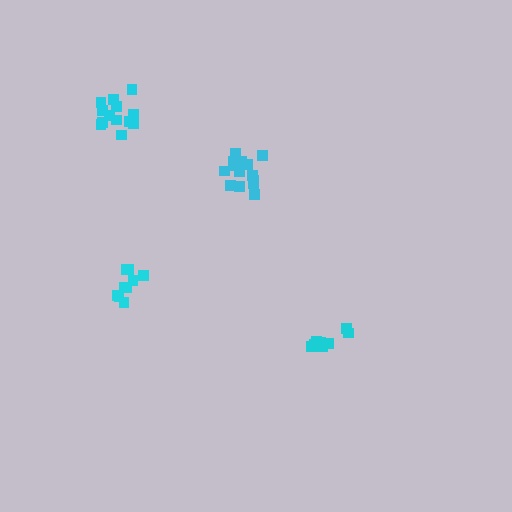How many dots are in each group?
Group 1: 8 dots, Group 2: 14 dots, Group 3: 9 dots, Group 4: 14 dots (45 total).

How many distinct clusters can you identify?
There are 4 distinct clusters.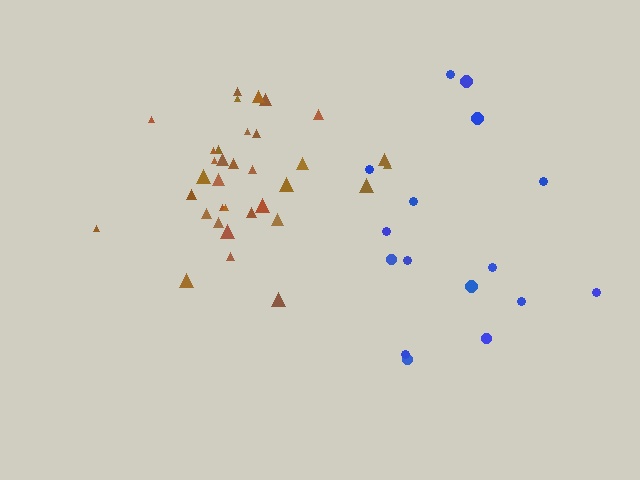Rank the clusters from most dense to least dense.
brown, blue.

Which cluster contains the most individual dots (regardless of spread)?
Brown (34).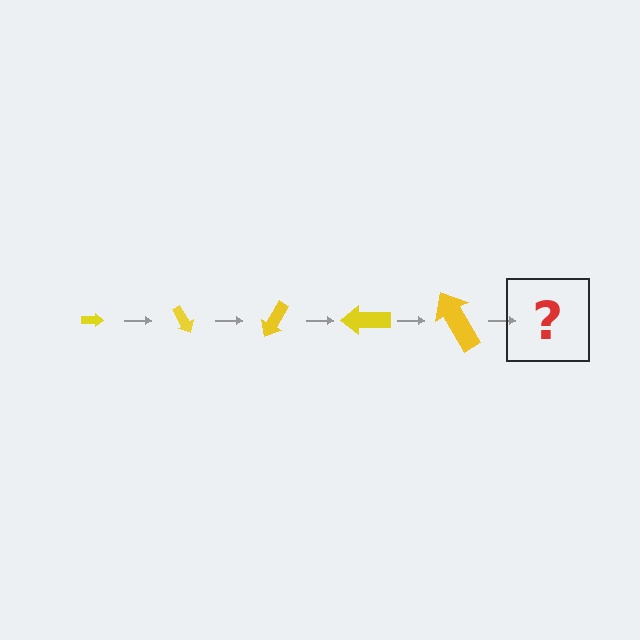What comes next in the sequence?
The next element should be an arrow, larger than the previous one and rotated 300 degrees from the start.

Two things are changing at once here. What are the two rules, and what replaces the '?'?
The two rules are that the arrow grows larger each step and it rotates 60 degrees each step. The '?' should be an arrow, larger than the previous one and rotated 300 degrees from the start.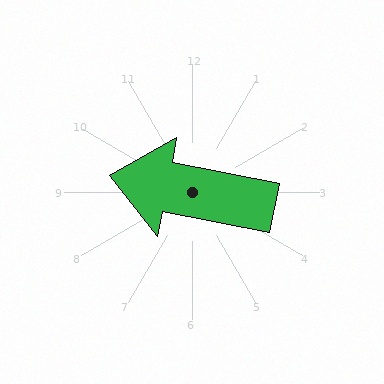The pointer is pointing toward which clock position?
Roughly 9 o'clock.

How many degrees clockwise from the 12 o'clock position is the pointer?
Approximately 281 degrees.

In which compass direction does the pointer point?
West.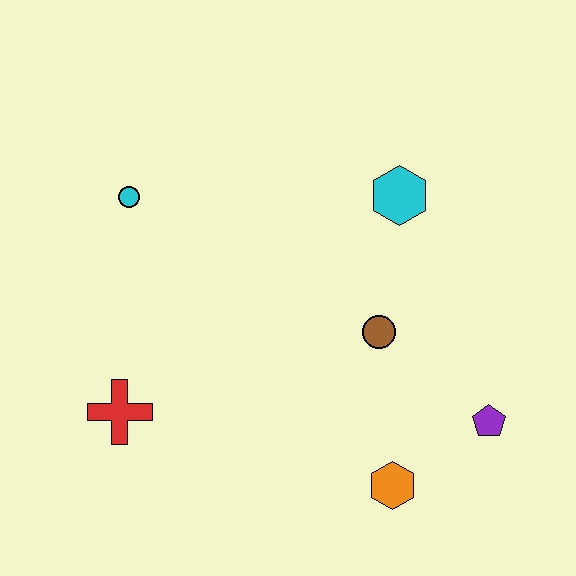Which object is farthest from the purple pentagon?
The cyan circle is farthest from the purple pentagon.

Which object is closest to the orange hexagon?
The purple pentagon is closest to the orange hexagon.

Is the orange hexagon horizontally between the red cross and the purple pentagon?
Yes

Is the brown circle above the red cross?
Yes